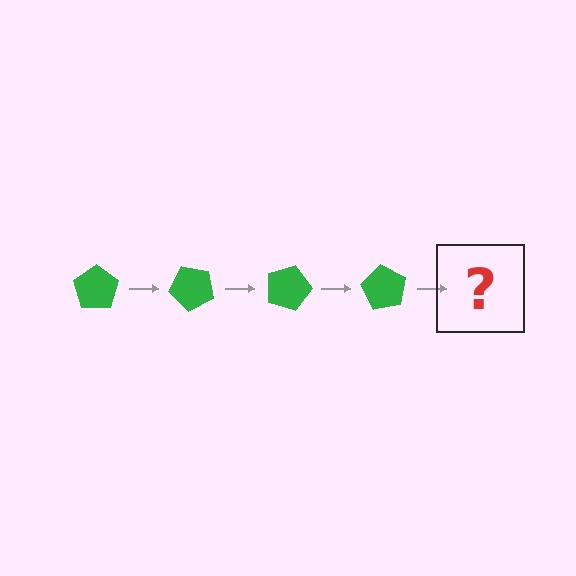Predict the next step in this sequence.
The next step is a green pentagon rotated 180 degrees.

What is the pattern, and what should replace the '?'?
The pattern is that the pentagon rotates 45 degrees each step. The '?' should be a green pentagon rotated 180 degrees.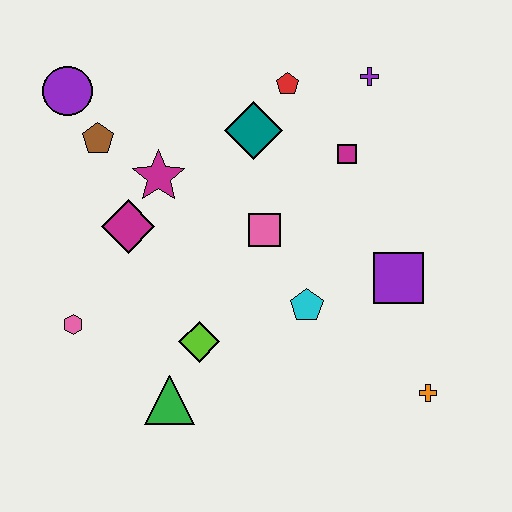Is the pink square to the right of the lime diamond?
Yes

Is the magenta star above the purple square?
Yes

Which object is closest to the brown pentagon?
The purple circle is closest to the brown pentagon.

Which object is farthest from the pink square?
The purple circle is farthest from the pink square.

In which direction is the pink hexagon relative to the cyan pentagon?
The pink hexagon is to the left of the cyan pentagon.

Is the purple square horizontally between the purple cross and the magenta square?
No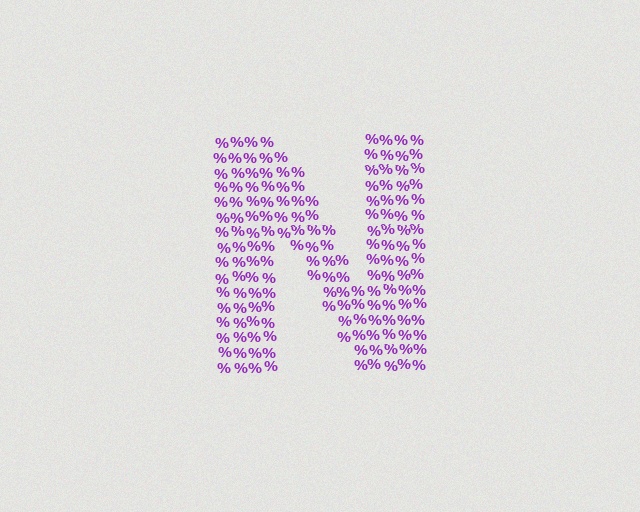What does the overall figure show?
The overall figure shows the letter N.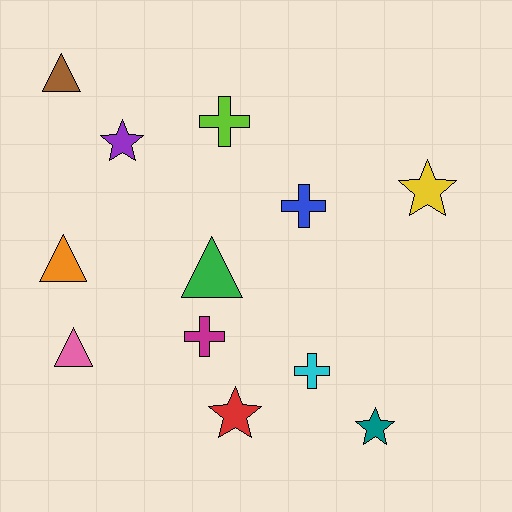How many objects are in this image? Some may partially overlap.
There are 12 objects.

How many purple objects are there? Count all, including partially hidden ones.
There is 1 purple object.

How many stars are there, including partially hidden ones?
There are 4 stars.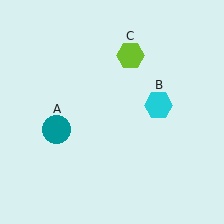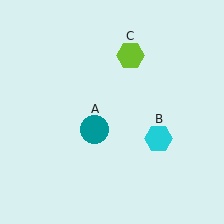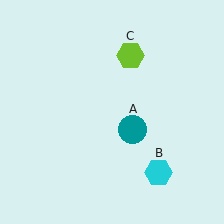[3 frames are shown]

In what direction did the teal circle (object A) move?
The teal circle (object A) moved right.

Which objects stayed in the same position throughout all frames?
Lime hexagon (object C) remained stationary.